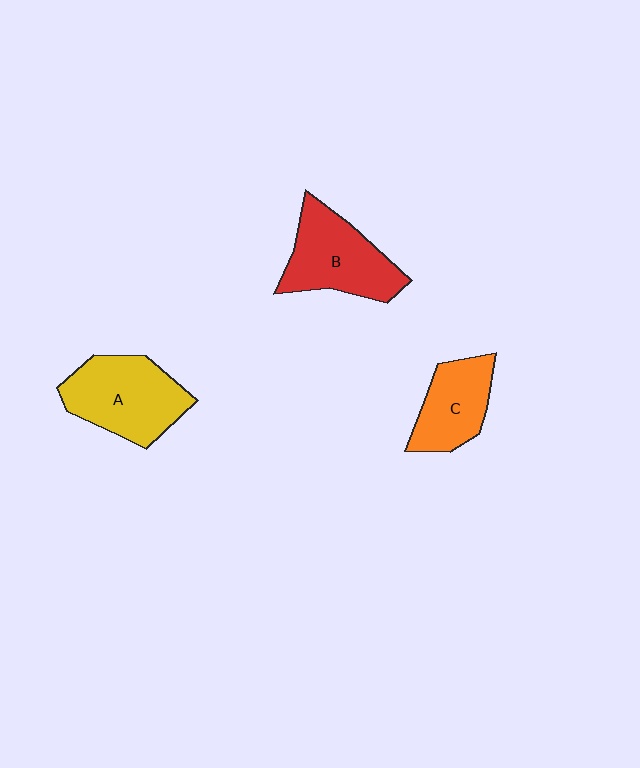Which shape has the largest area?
Shape A (yellow).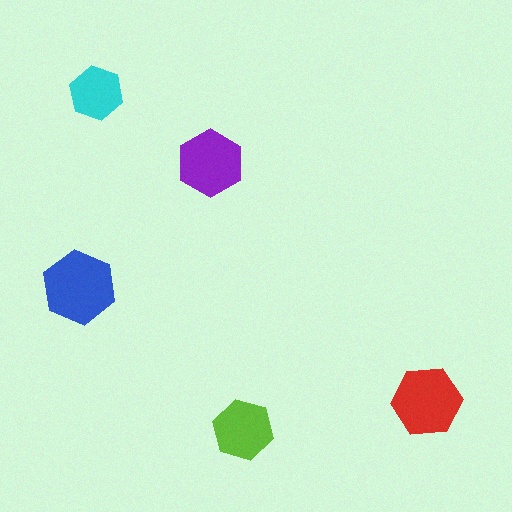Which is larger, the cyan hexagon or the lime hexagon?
The lime one.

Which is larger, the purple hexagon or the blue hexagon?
The blue one.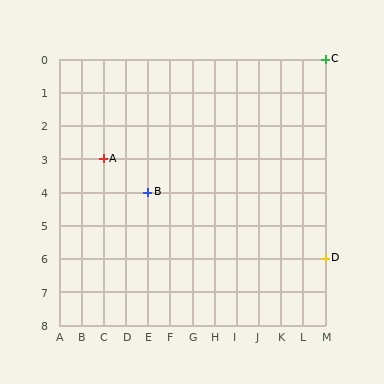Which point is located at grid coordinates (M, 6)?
Point D is at (M, 6).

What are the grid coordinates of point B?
Point B is at grid coordinates (E, 4).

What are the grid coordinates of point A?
Point A is at grid coordinates (C, 3).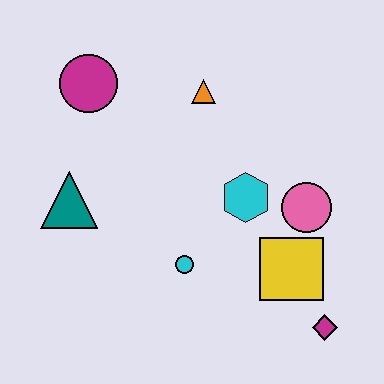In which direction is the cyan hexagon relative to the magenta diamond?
The cyan hexagon is above the magenta diamond.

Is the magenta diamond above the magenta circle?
No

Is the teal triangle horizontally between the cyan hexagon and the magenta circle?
No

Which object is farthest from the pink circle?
The magenta circle is farthest from the pink circle.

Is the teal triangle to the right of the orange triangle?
No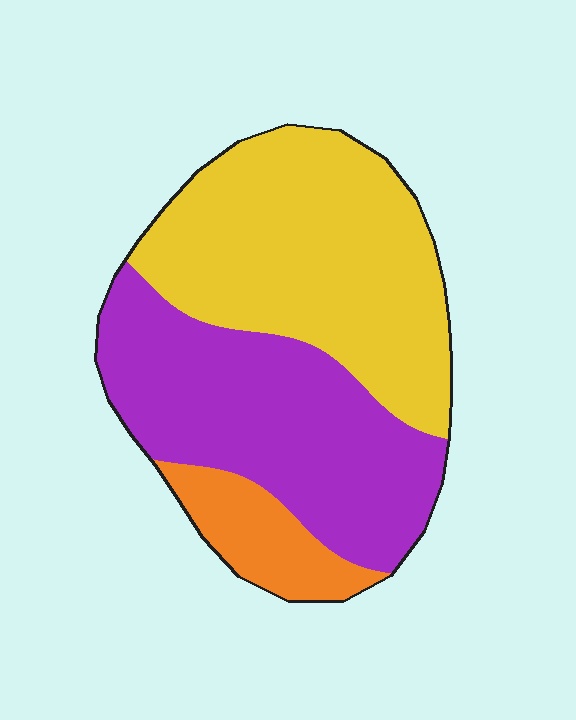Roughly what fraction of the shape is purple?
Purple covers about 40% of the shape.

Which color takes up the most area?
Yellow, at roughly 45%.